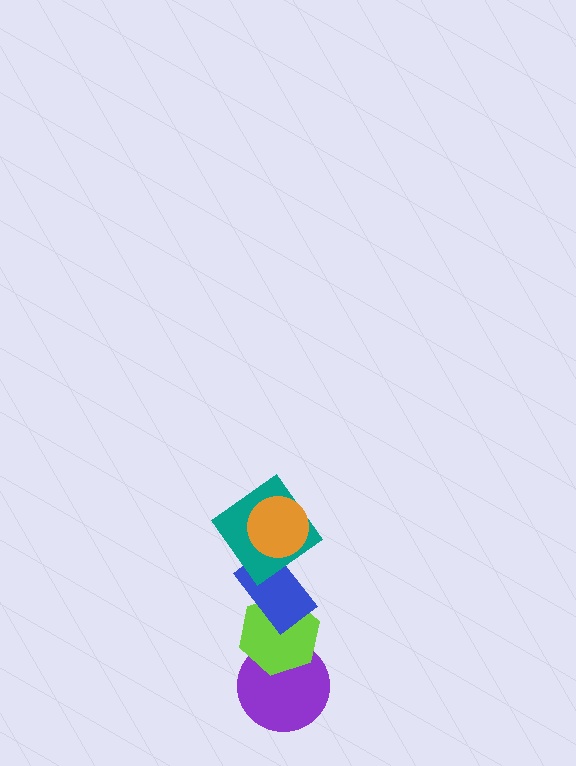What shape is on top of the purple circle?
The lime hexagon is on top of the purple circle.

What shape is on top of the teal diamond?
The orange circle is on top of the teal diamond.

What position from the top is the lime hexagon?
The lime hexagon is 4th from the top.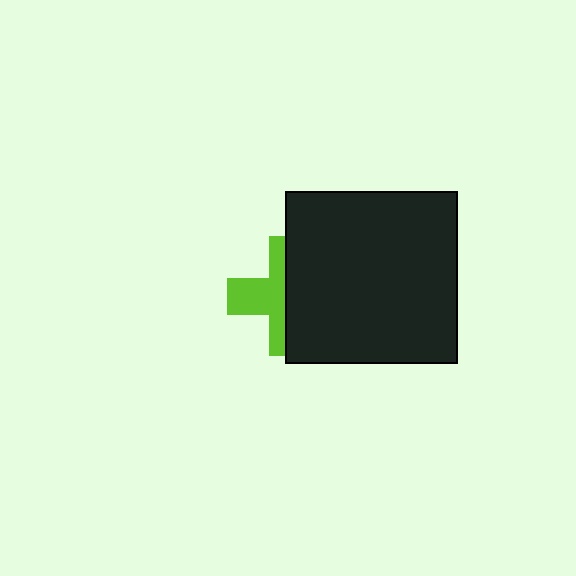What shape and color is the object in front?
The object in front is a black square.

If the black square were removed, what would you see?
You would see the complete lime cross.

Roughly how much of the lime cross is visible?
About half of it is visible (roughly 47%).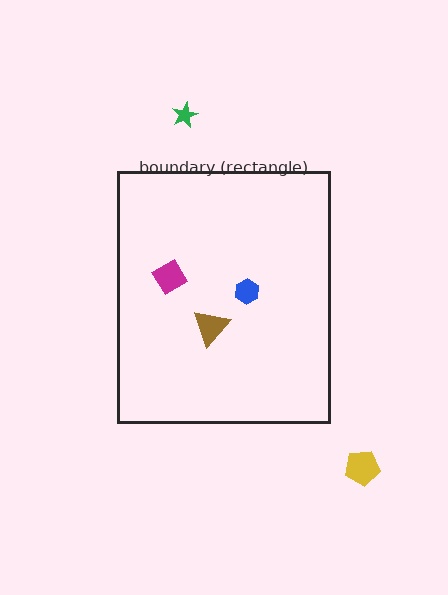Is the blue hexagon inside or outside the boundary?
Inside.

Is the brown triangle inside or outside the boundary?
Inside.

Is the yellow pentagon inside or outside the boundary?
Outside.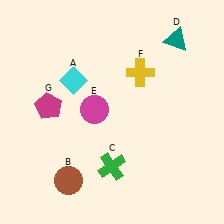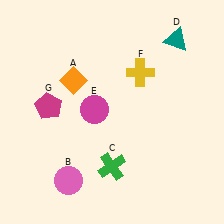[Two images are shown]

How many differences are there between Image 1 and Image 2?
There are 2 differences between the two images.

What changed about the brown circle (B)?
In Image 1, B is brown. In Image 2, it changed to pink.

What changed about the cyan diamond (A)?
In Image 1, A is cyan. In Image 2, it changed to orange.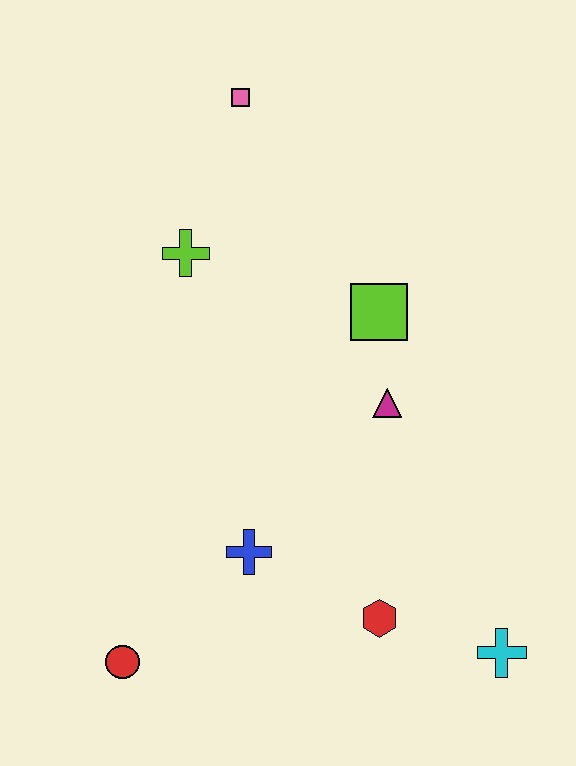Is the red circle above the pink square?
No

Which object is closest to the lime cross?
The pink square is closest to the lime cross.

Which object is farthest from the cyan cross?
The pink square is farthest from the cyan cross.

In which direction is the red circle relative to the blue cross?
The red circle is to the left of the blue cross.